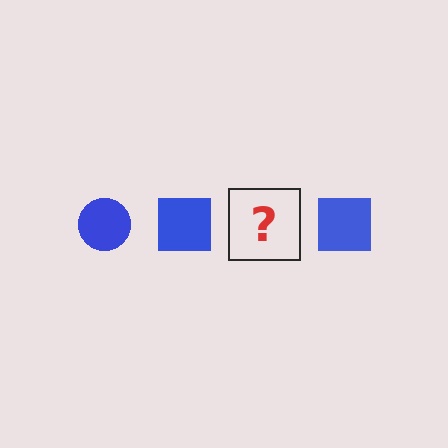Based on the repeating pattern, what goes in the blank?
The blank should be a blue circle.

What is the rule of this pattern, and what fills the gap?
The rule is that the pattern cycles through circle, square shapes in blue. The gap should be filled with a blue circle.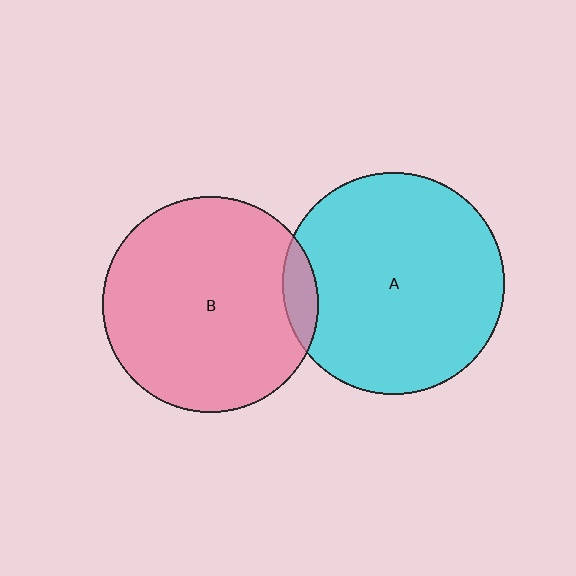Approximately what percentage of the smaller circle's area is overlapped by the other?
Approximately 10%.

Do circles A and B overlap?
Yes.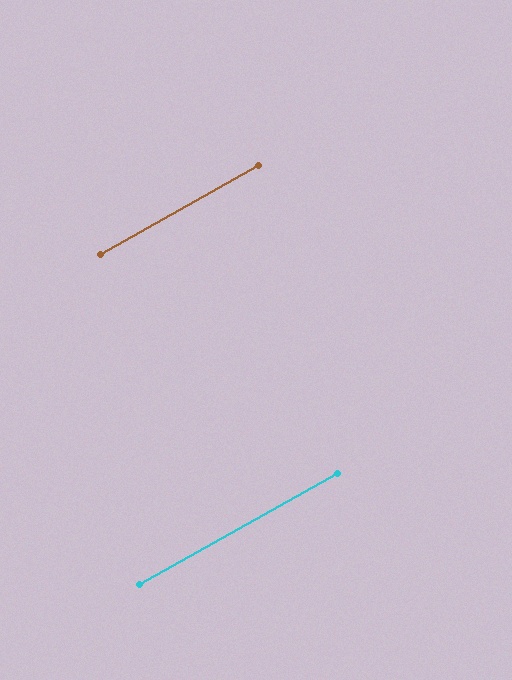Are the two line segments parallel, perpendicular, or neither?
Parallel — their directions differ by only 0.0°.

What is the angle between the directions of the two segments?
Approximately 0 degrees.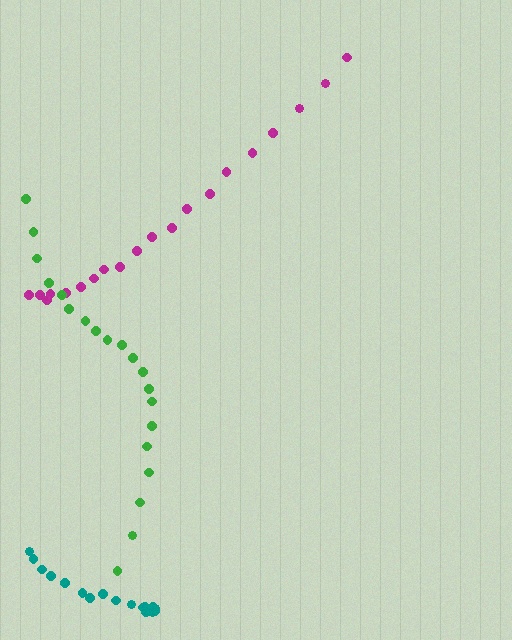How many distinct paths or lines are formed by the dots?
There are 3 distinct paths.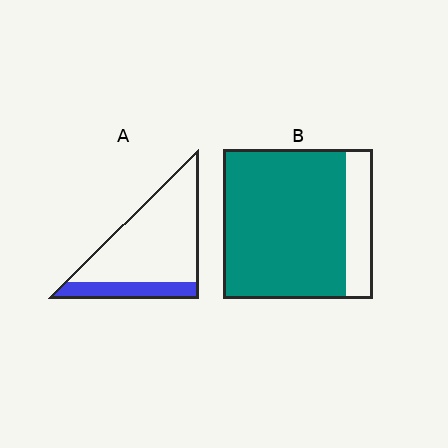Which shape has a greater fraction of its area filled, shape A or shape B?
Shape B.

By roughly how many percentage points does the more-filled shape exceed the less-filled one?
By roughly 60 percentage points (B over A).